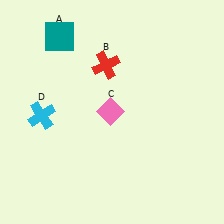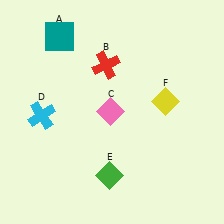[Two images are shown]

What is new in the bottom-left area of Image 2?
A green diamond (E) was added in the bottom-left area of Image 2.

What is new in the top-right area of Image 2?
A yellow diamond (F) was added in the top-right area of Image 2.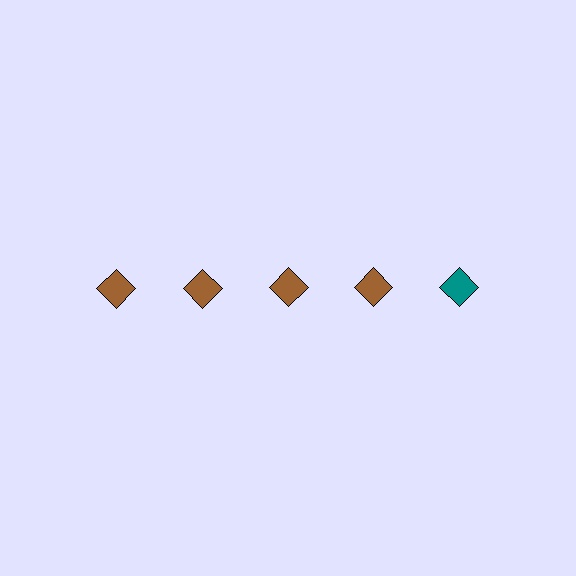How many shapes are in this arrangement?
There are 5 shapes arranged in a grid pattern.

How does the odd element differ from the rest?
It has a different color: teal instead of brown.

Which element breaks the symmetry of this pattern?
The teal diamond in the top row, rightmost column breaks the symmetry. All other shapes are brown diamonds.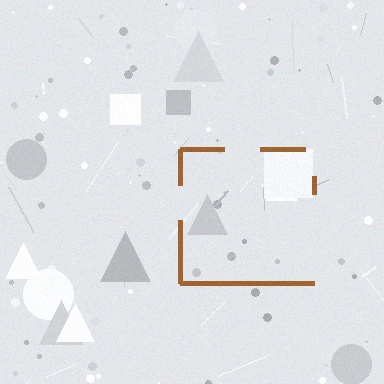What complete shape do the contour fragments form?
The contour fragments form a square.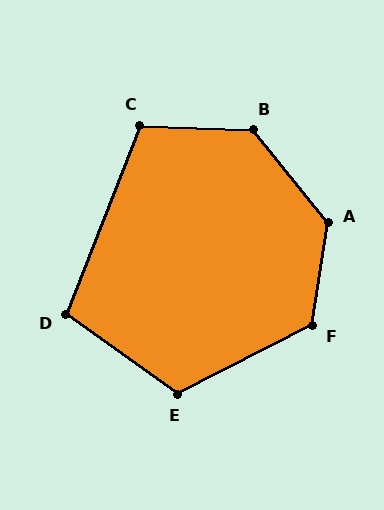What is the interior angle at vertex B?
Approximately 131 degrees (obtuse).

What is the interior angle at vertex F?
Approximately 125 degrees (obtuse).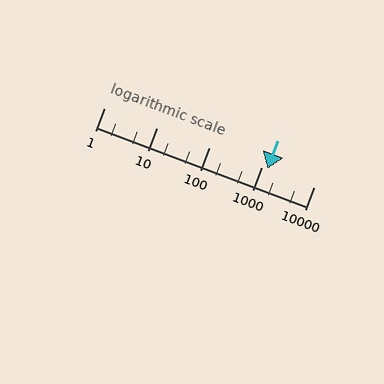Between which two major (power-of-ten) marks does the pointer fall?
The pointer is between 1000 and 10000.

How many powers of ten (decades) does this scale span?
The scale spans 4 decades, from 1 to 10000.